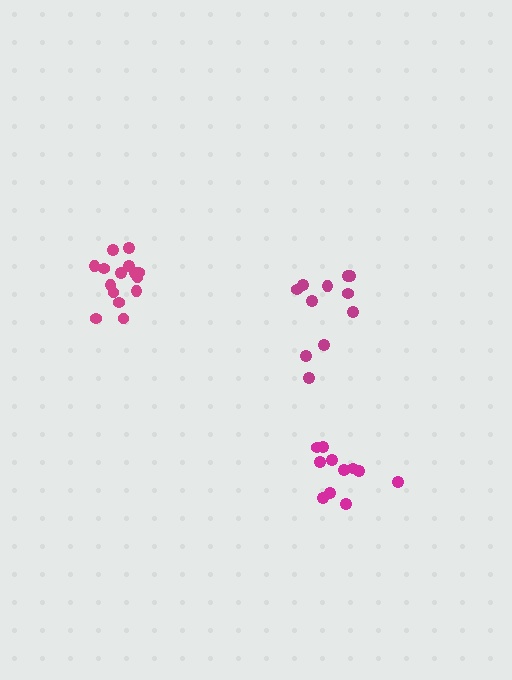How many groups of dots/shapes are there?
There are 3 groups.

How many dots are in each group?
Group 1: 15 dots, Group 2: 11 dots, Group 3: 11 dots (37 total).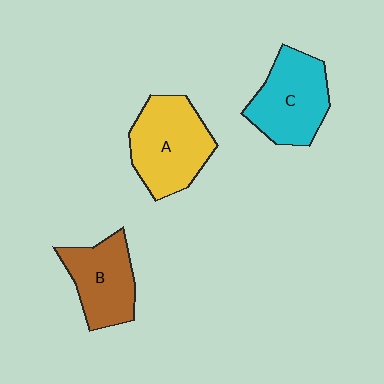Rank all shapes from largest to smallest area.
From largest to smallest: A (yellow), C (cyan), B (brown).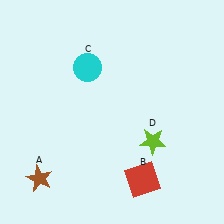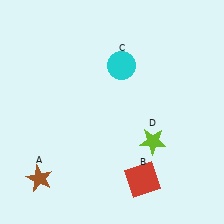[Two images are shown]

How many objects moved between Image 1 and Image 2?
1 object moved between the two images.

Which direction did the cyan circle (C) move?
The cyan circle (C) moved right.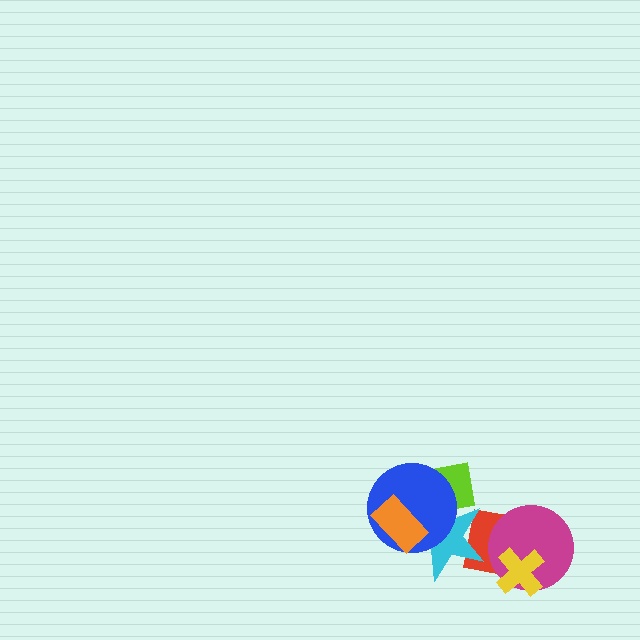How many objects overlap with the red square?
3 objects overlap with the red square.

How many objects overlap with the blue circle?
3 objects overlap with the blue circle.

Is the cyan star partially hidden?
Yes, it is partially covered by another shape.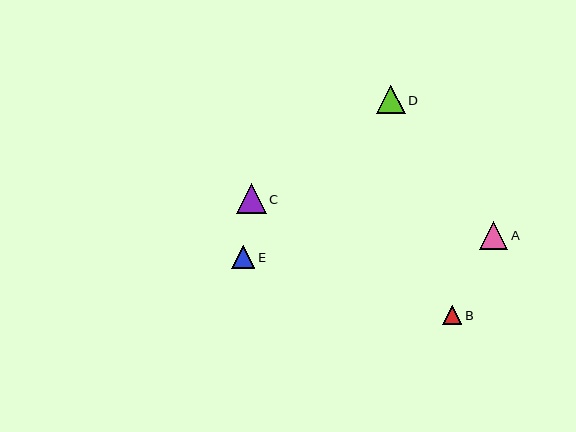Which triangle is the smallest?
Triangle B is the smallest with a size of approximately 19 pixels.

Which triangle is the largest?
Triangle C is the largest with a size of approximately 30 pixels.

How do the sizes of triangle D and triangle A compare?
Triangle D and triangle A are approximately the same size.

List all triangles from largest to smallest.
From largest to smallest: C, D, A, E, B.